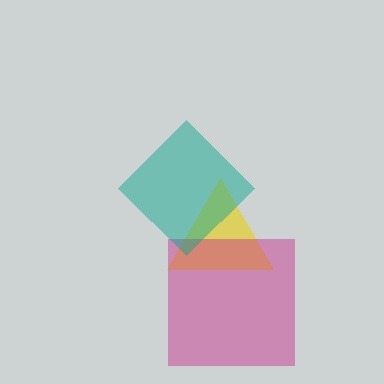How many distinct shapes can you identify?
There are 3 distinct shapes: a yellow triangle, a magenta square, a teal diamond.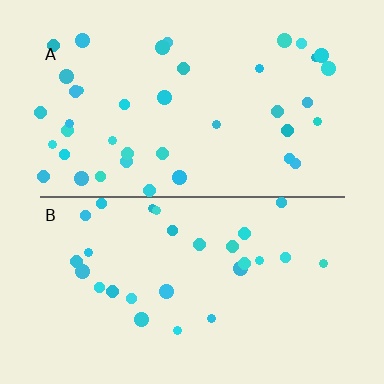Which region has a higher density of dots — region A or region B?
A (the top).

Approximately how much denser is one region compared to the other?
Approximately 1.4× — region A over region B.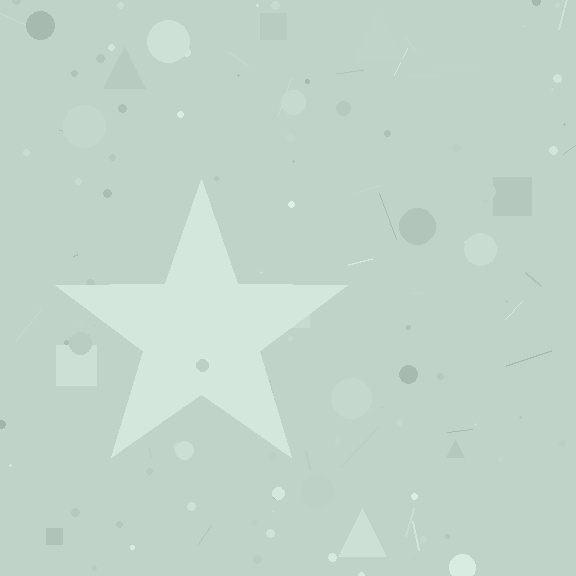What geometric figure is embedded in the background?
A star is embedded in the background.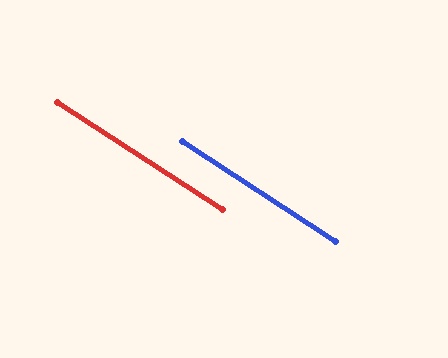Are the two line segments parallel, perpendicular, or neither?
Parallel — their directions differ by only 0.1°.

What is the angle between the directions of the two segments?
Approximately 0 degrees.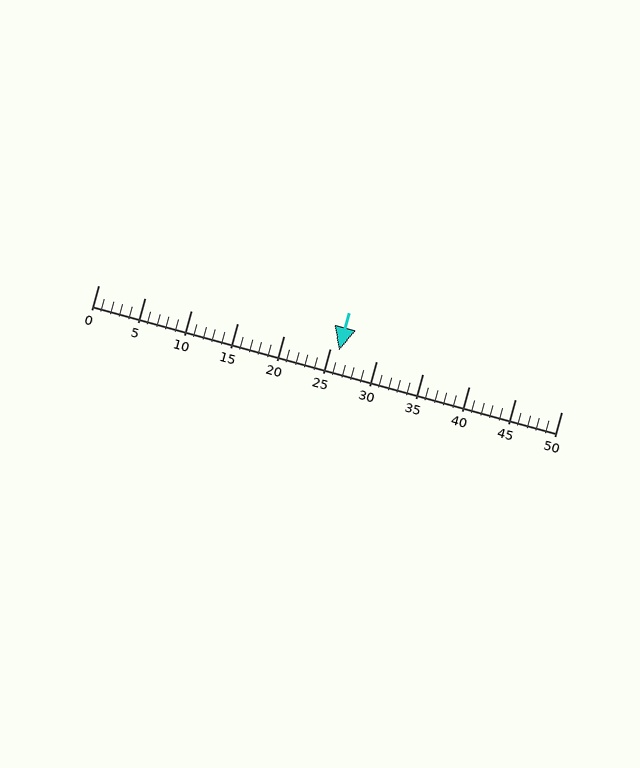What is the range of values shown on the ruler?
The ruler shows values from 0 to 50.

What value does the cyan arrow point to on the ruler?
The cyan arrow points to approximately 26.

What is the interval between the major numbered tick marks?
The major tick marks are spaced 5 units apart.